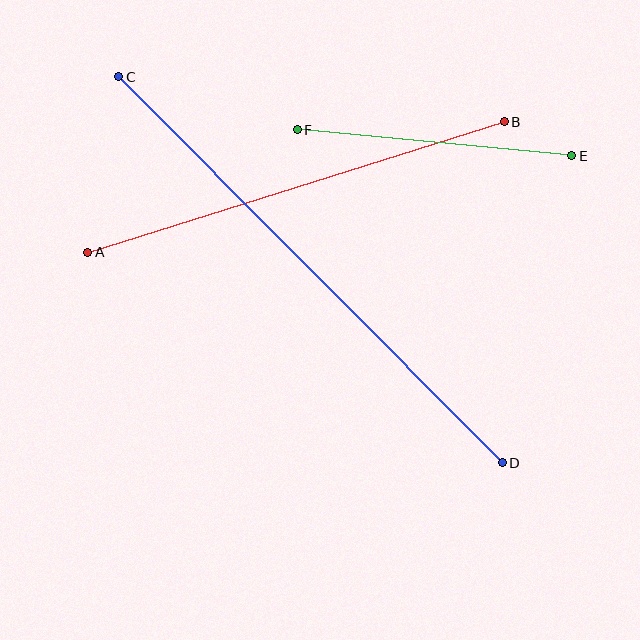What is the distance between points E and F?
The distance is approximately 275 pixels.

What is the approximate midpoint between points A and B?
The midpoint is at approximately (296, 187) pixels.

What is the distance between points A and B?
The distance is approximately 436 pixels.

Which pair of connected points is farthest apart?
Points C and D are farthest apart.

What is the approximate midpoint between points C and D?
The midpoint is at approximately (310, 270) pixels.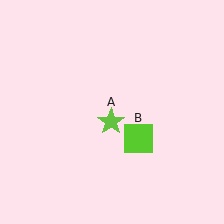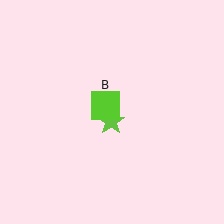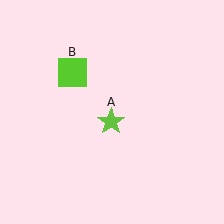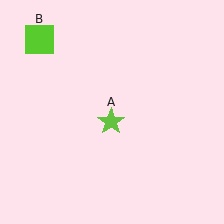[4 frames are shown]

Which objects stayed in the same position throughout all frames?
Lime star (object A) remained stationary.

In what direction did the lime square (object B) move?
The lime square (object B) moved up and to the left.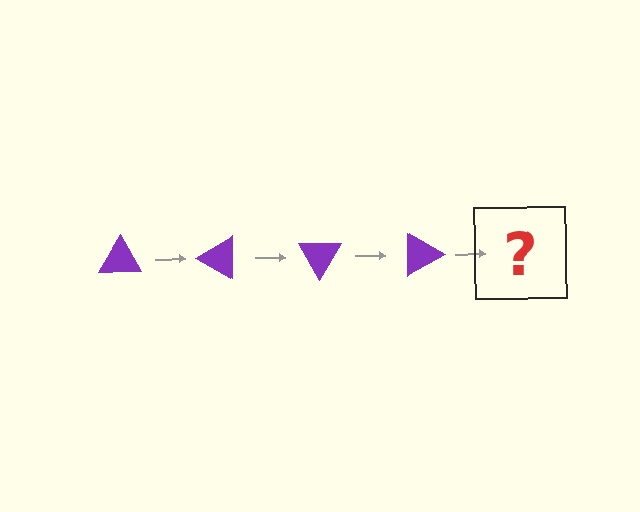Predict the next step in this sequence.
The next step is a purple triangle rotated 120 degrees.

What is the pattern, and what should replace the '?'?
The pattern is that the triangle rotates 30 degrees each step. The '?' should be a purple triangle rotated 120 degrees.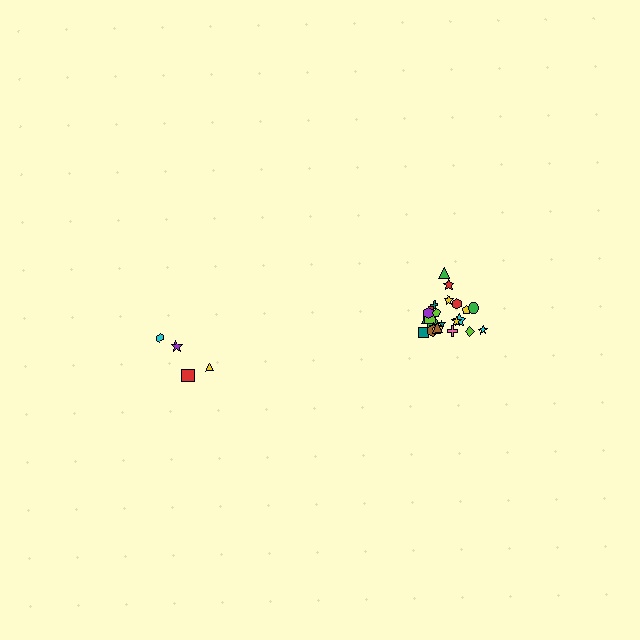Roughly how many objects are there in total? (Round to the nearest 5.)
Roughly 30 objects in total.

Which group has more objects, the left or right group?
The right group.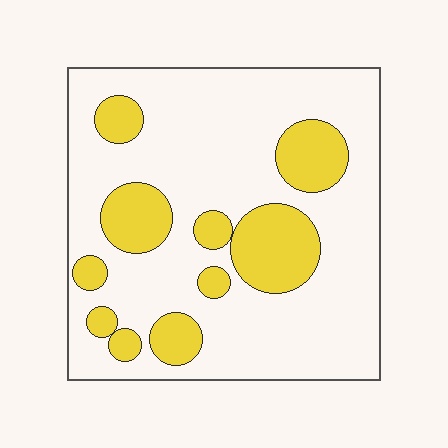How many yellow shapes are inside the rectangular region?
10.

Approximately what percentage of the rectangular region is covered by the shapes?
Approximately 25%.